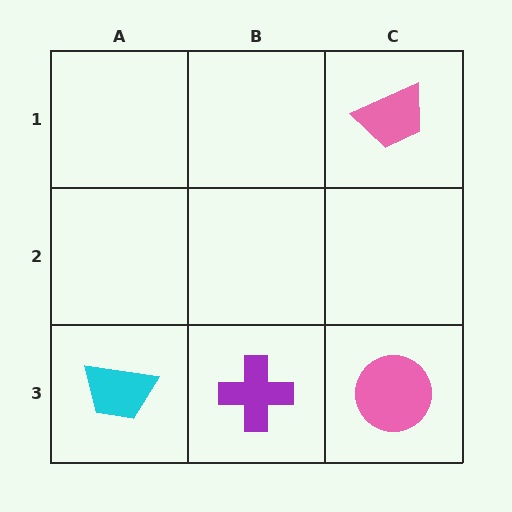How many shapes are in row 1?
1 shape.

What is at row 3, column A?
A cyan trapezoid.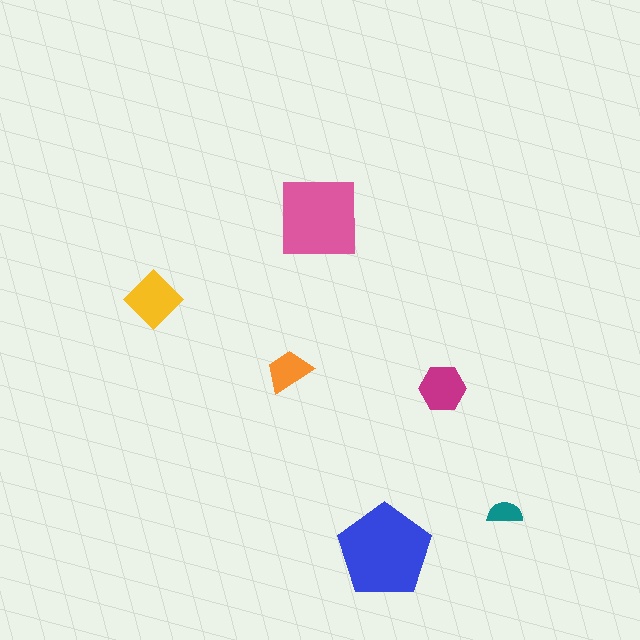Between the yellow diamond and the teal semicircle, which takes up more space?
The yellow diamond.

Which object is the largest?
The blue pentagon.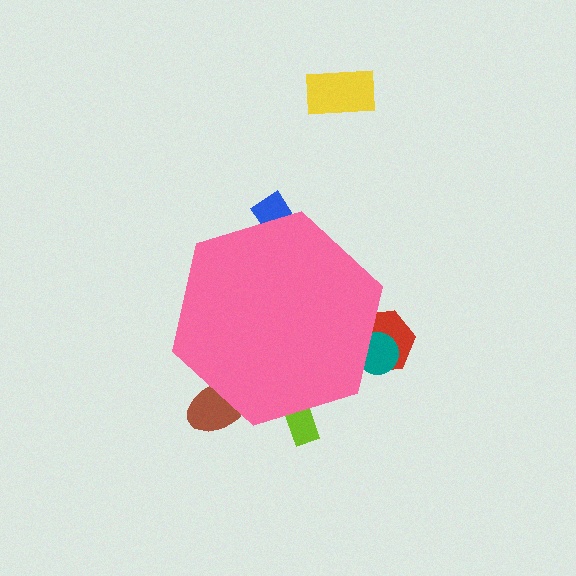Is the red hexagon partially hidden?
Yes, the red hexagon is partially hidden behind the pink hexagon.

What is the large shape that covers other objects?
A pink hexagon.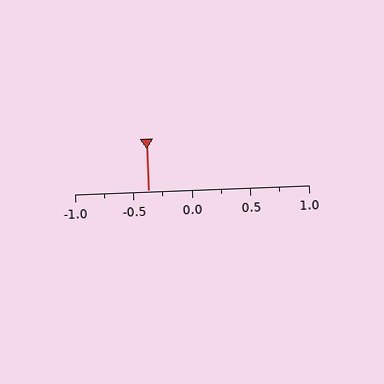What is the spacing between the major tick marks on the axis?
The major ticks are spaced 0.5 apart.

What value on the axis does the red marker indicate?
The marker indicates approximately -0.38.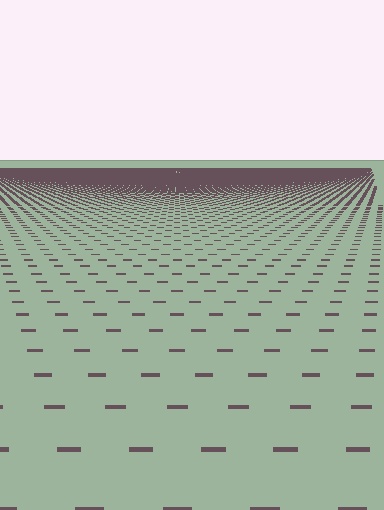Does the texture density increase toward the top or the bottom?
Density increases toward the top.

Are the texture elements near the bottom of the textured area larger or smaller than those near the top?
Larger. Near the bottom, elements are closer to the viewer and appear at a bigger on-screen size.